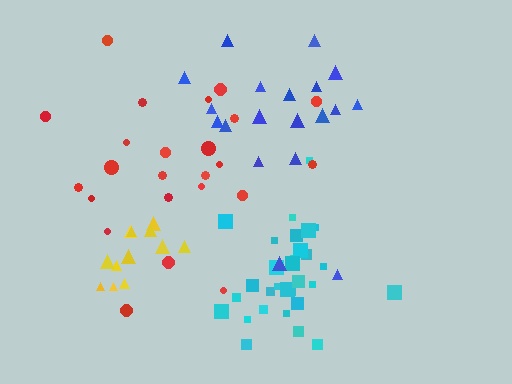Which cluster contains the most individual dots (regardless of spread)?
Cyan (30).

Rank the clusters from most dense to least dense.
cyan, yellow, red, blue.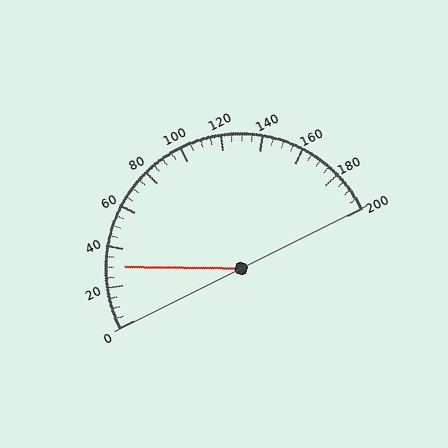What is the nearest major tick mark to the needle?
The nearest major tick mark is 40.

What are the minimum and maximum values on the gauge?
The gauge ranges from 0 to 200.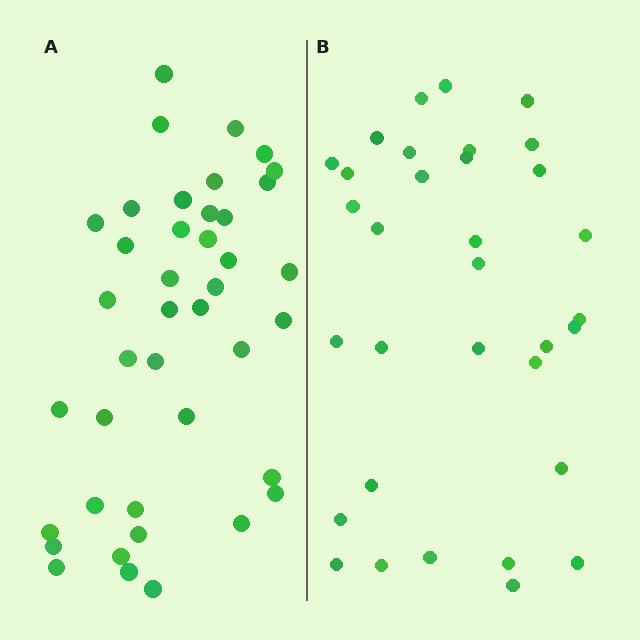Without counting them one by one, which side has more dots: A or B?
Region A (the left region) has more dots.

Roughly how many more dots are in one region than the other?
Region A has roughly 8 or so more dots than region B.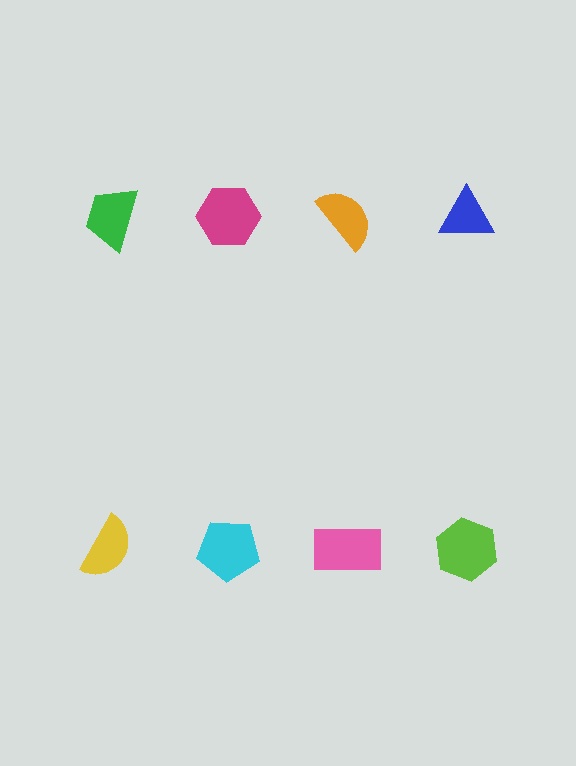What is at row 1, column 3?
An orange semicircle.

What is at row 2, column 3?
A pink rectangle.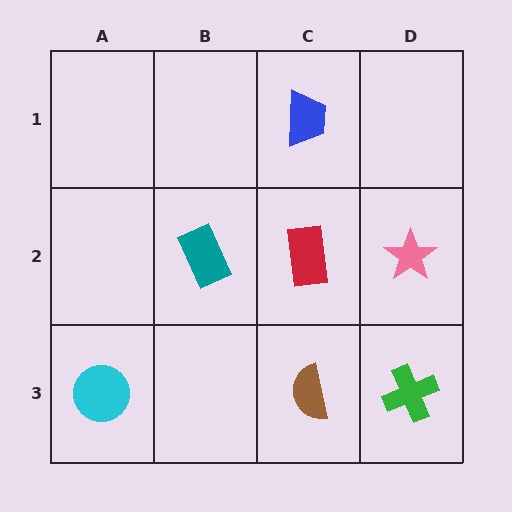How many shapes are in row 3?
3 shapes.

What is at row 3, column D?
A green cross.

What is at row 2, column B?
A teal rectangle.